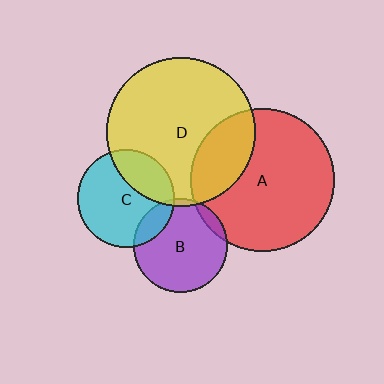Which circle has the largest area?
Circle D (yellow).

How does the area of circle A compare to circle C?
Approximately 2.1 times.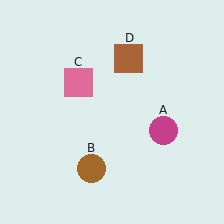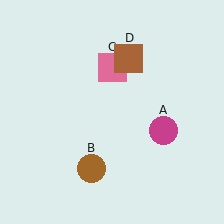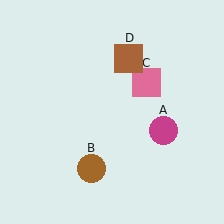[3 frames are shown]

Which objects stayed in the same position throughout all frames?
Magenta circle (object A) and brown circle (object B) and brown square (object D) remained stationary.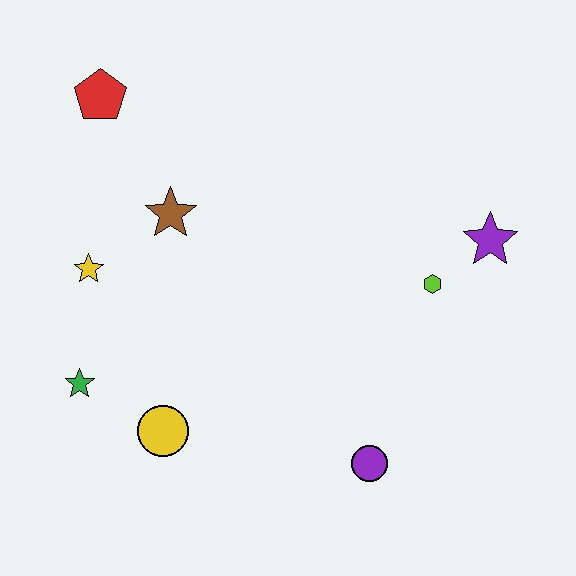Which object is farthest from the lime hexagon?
The red pentagon is farthest from the lime hexagon.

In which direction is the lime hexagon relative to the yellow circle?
The lime hexagon is to the right of the yellow circle.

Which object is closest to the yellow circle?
The green star is closest to the yellow circle.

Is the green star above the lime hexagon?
No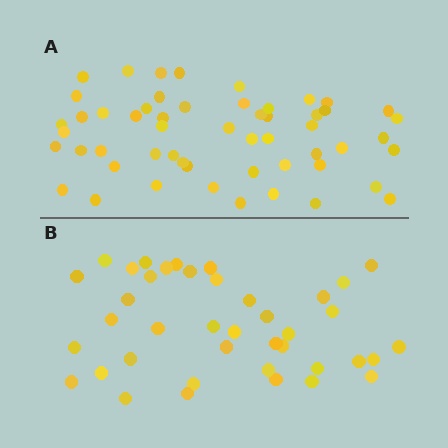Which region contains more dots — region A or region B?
Region A (the top region) has more dots.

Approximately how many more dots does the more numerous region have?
Region A has approximately 15 more dots than region B.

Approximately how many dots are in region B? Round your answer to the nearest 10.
About 40 dots.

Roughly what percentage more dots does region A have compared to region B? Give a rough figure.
About 35% more.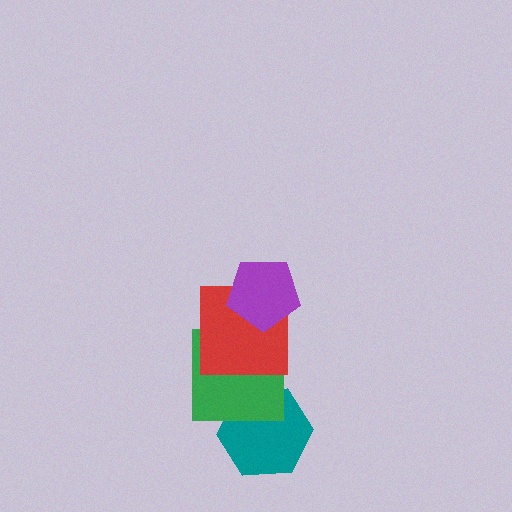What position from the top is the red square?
The red square is 2nd from the top.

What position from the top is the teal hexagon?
The teal hexagon is 4th from the top.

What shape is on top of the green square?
The red square is on top of the green square.